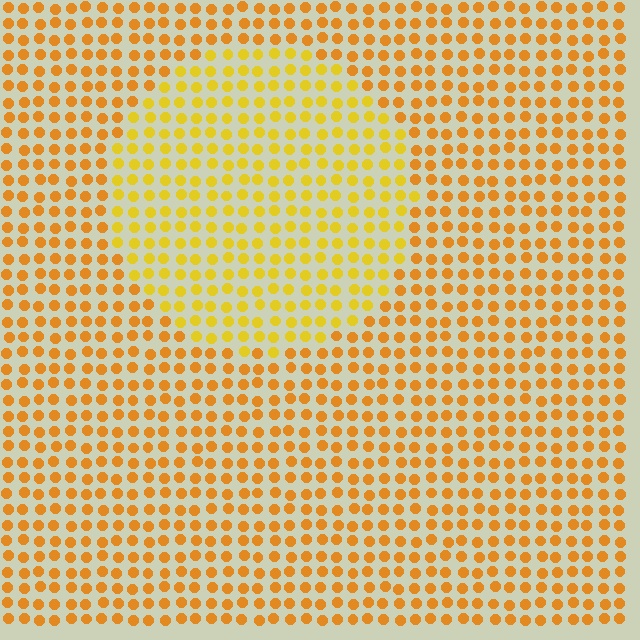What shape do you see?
I see a circle.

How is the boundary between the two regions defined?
The boundary is defined purely by a slight shift in hue (about 21 degrees). Spacing, size, and orientation are identical on both sides.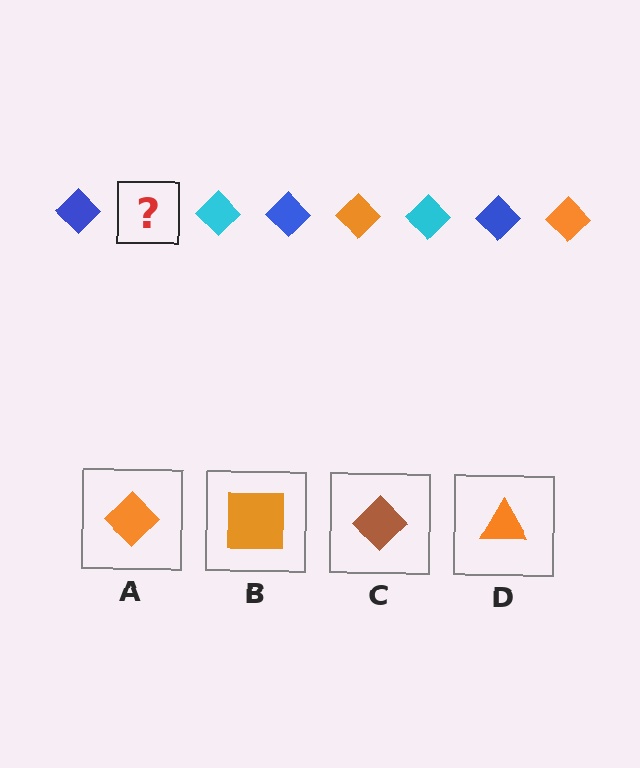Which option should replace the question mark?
Option A.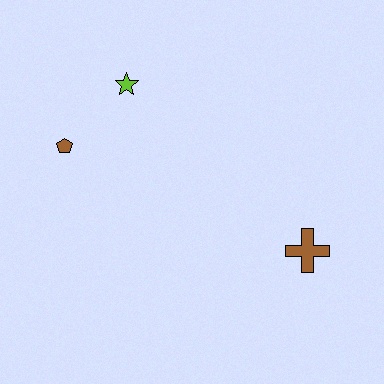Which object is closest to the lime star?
The brown pentagon is closest to the lime star.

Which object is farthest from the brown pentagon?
The brown cross is farthest from the brown pentagon.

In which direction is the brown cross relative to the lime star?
The brown cross is to the right of the lime star.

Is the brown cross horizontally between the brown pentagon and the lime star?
No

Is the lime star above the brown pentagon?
Yes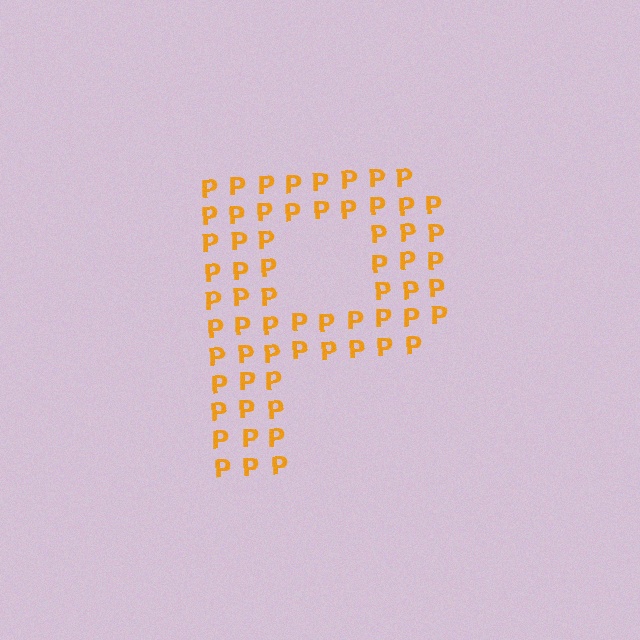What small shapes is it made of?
It is made of small letter P's.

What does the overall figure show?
The overall figure shows the letter P.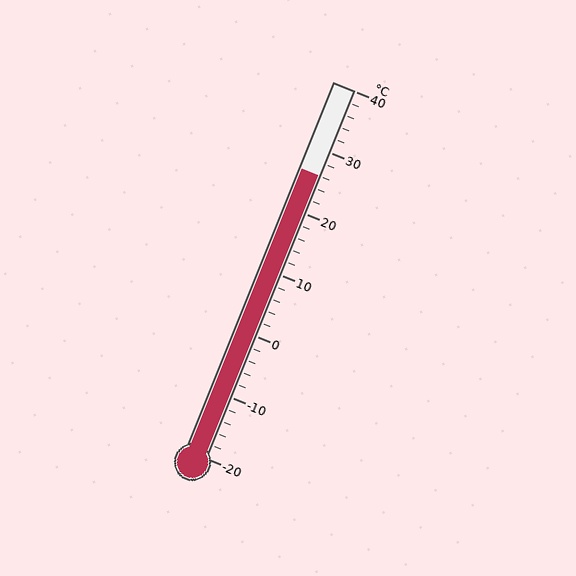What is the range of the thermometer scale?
The thermometer scale ranges from -20°C to 40°C.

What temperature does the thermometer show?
The thermometer shows approximately 26°C.